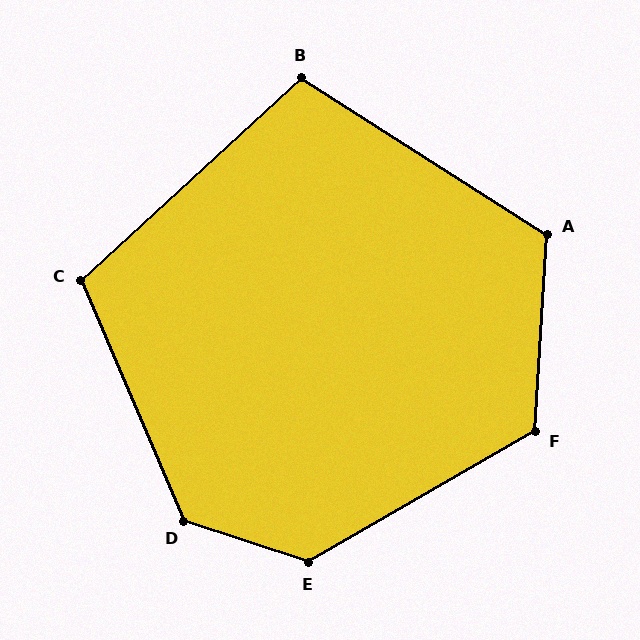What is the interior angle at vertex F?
Approximately 123 degrees (obtuse).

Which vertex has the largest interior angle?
E, at approximately 132 degrees.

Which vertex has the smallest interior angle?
B, at approximately 105 degrees.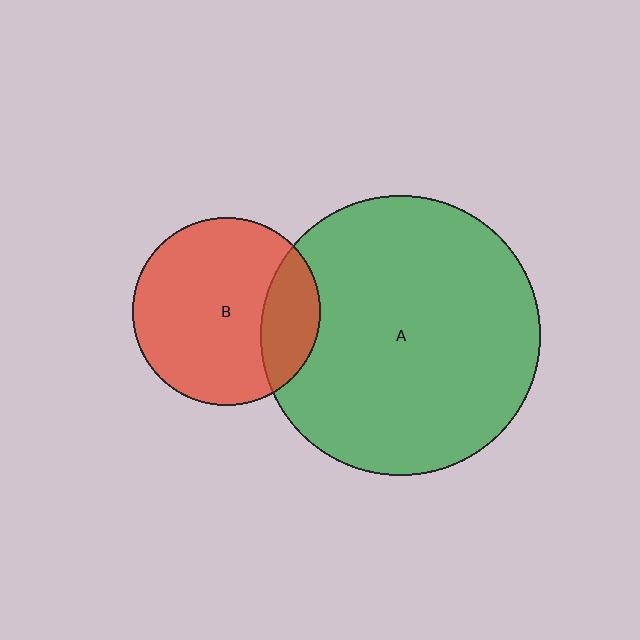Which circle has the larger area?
Circle A (green).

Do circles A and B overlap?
Yes.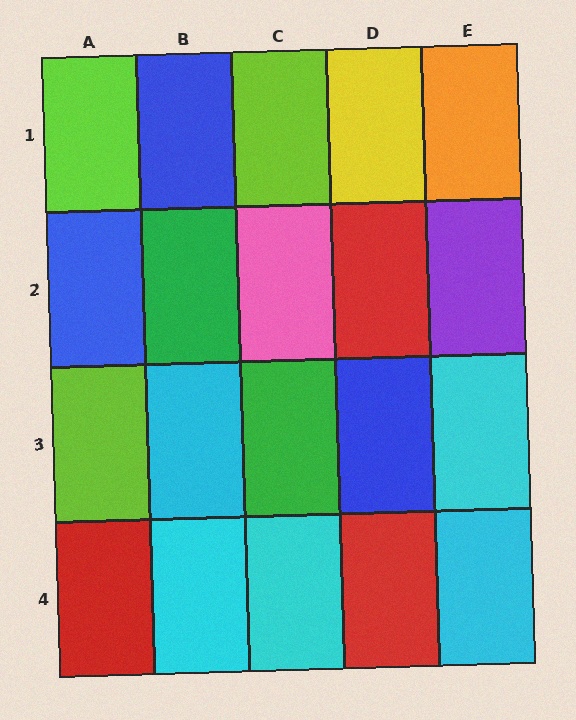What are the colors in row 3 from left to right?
Lime, cyan, green, blue, cyan.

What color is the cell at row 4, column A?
Red.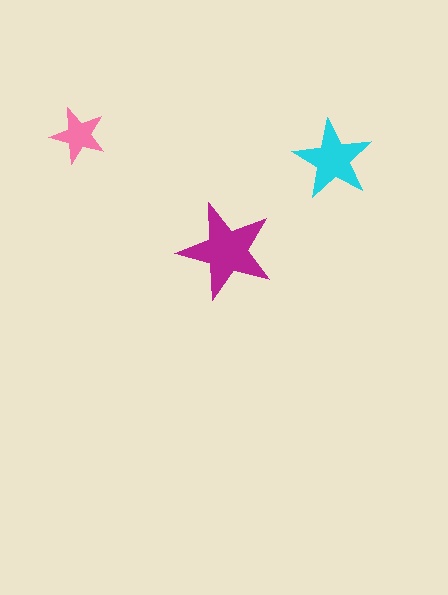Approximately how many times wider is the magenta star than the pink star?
About 1.5 times wider.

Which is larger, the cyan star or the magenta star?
The magenta one.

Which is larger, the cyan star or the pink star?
The cyan one.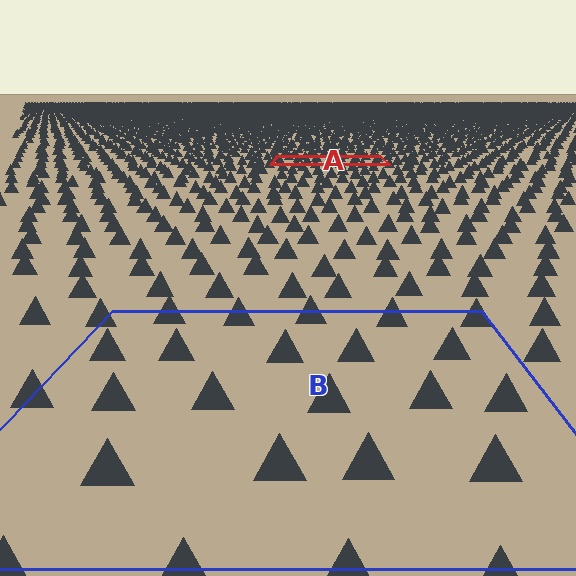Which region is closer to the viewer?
Region B is closer. The texture elements there are larger and more spread out.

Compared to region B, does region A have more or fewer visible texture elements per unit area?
Region A has more texture elements per unit area — they are packed more densely because it is farther away.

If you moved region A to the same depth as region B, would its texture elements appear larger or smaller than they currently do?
They would appear larger. At a closer depth, the same texture elements are projected at a bigger on-screen size.